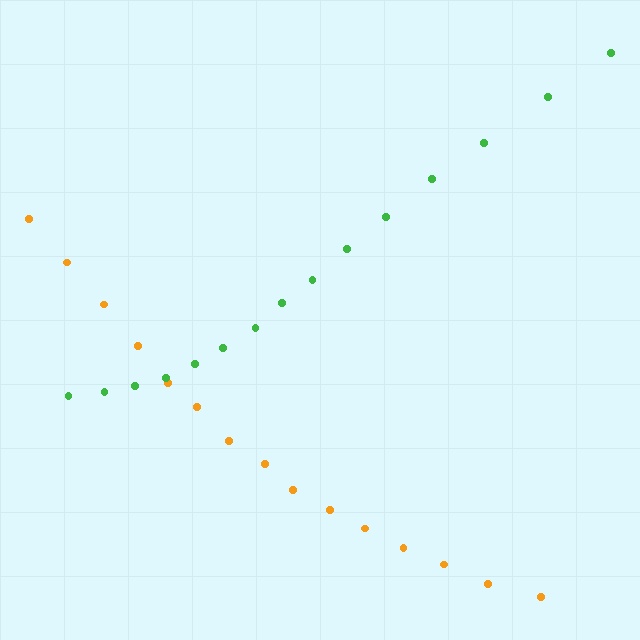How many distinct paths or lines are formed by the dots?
There are 2 distinct paths.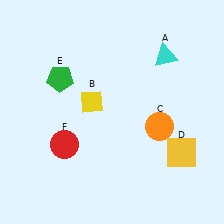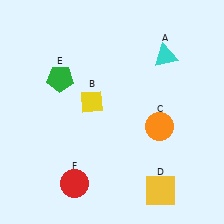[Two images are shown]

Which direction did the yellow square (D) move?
The yellow square (D) moved down.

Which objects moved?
The objects that moved are: the yellow square (D), the red circle (F).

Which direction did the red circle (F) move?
The red circle (F) moved down.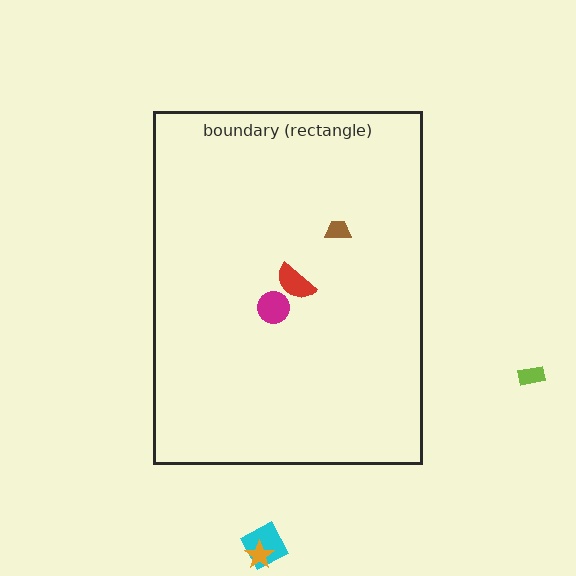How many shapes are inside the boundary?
3 inside, 3 outside.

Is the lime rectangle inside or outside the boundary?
Outside.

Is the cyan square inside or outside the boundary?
Outside.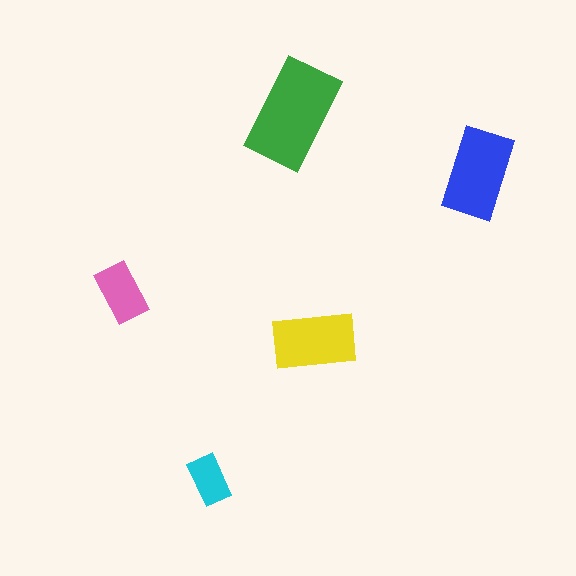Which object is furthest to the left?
The pink rectangle is leftmost.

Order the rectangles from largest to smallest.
the green one, the blue one, the yellow one, the pink one, the cyan one.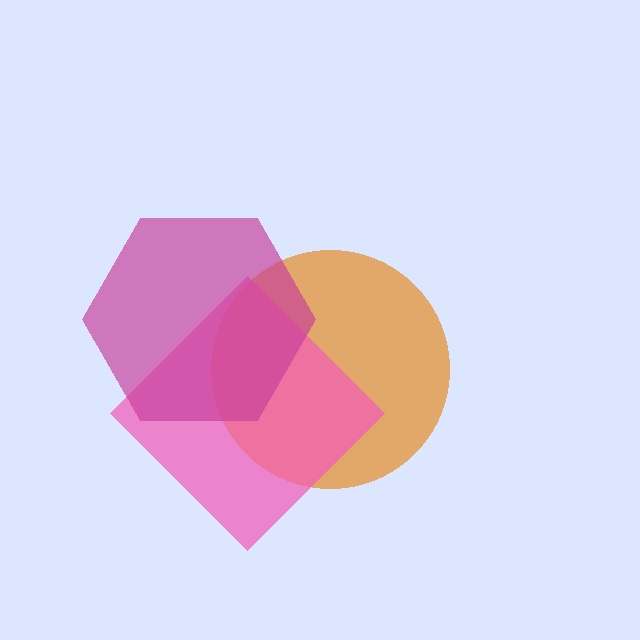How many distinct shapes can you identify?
There are 3 distinct shapes: an orange circle, a pink diamond, a magenta hexagon.